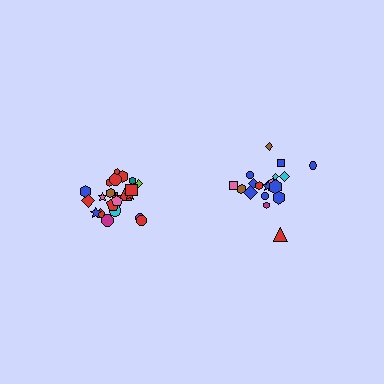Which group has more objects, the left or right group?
The left group.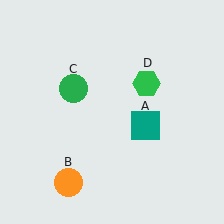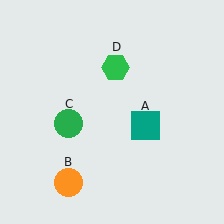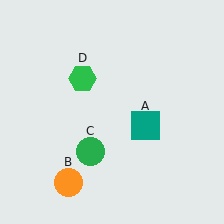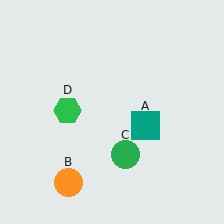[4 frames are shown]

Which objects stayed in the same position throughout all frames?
Teal square (object A) and orange circle (object B) remained stationary.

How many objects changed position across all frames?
2 objects changed position: green circle (object C), green hexagon (object D).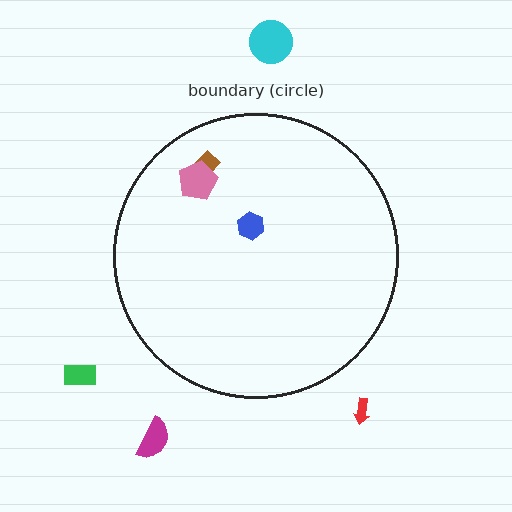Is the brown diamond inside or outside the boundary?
Inside.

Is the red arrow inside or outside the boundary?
Outside.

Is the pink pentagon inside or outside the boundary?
Inside.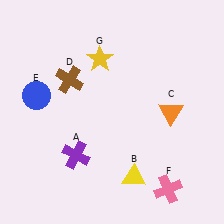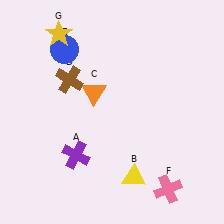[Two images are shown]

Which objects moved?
The objects that moved are: the orange triangle (C), the blue circle (E), the yellow star (G).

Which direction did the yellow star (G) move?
The yellow star (G) moved left.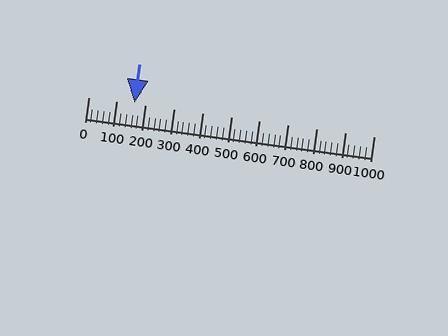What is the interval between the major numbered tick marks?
The major tick marks are spaced 100 units apart.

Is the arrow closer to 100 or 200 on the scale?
The arrow is closer to 200.